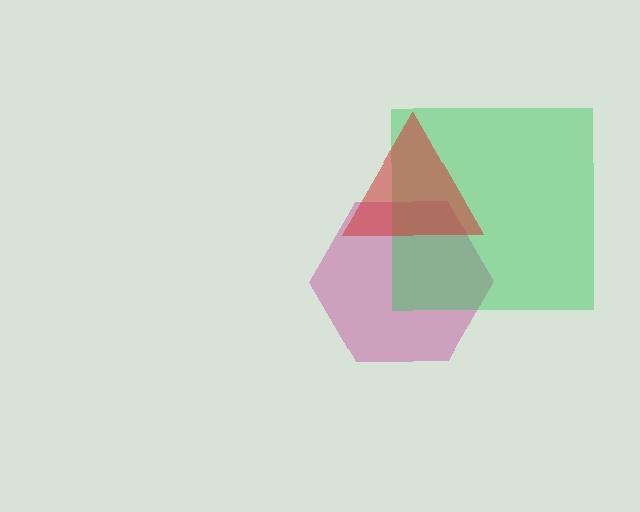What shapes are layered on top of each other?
The layered shapes are: a magenta hexagon, a green square, a red triangle.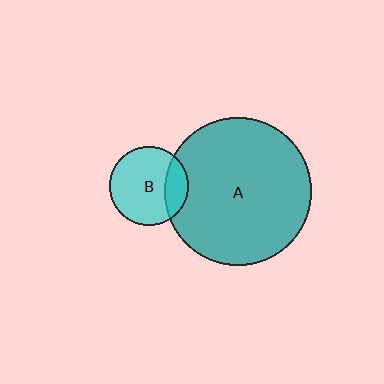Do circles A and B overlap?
Yes.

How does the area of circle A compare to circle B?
Approximately 3.5 times.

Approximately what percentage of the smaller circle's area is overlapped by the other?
Approximately 20%.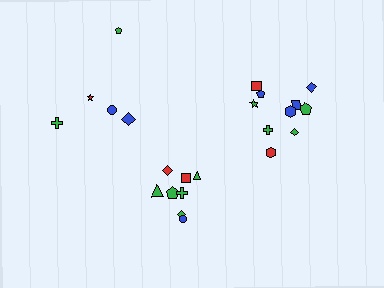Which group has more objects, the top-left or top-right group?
The top-right group.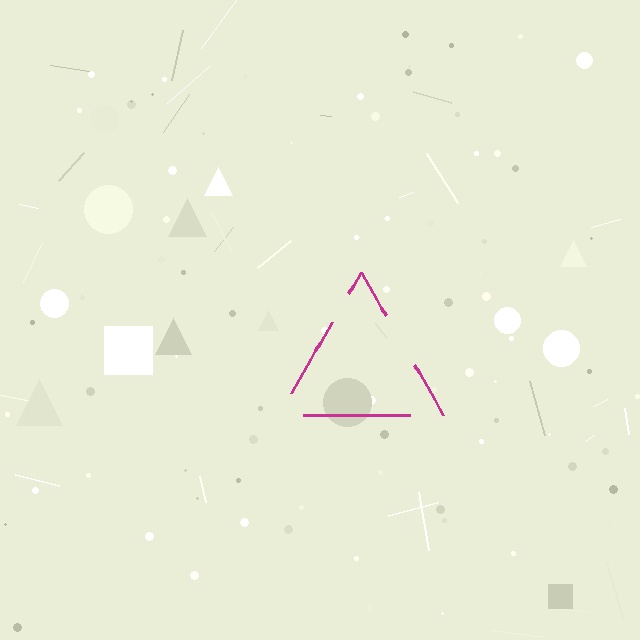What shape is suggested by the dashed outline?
The dashed outline suggests a triangle.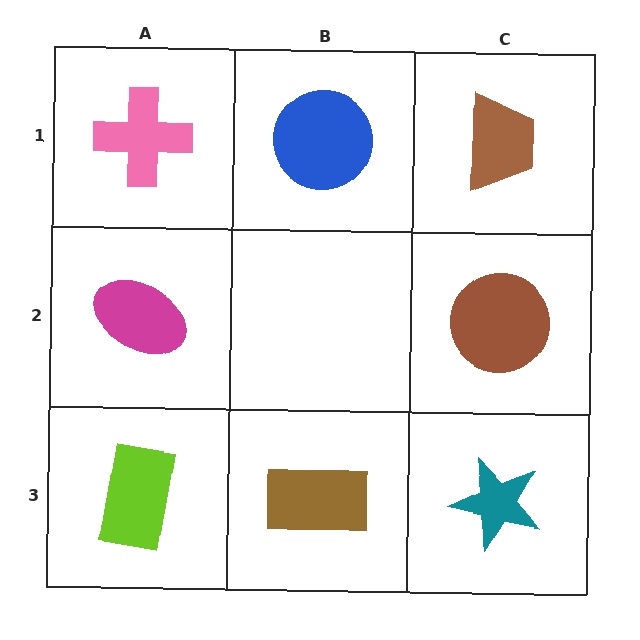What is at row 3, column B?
A brown rectangle.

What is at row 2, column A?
A magenta ellipse.